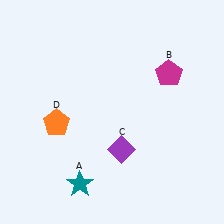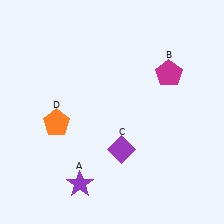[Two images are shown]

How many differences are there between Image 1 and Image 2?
There is 1 difference between the two images.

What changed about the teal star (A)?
In Image 1, A is teal. In Image 2, it changed to purple.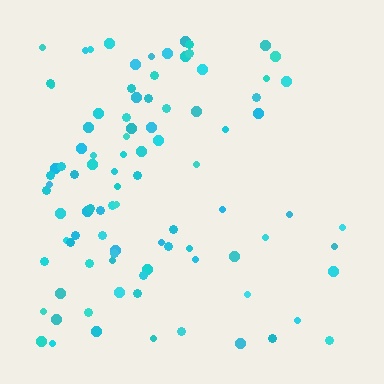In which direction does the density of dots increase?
From right to left, with the left side densest.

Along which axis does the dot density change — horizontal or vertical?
Horizontal.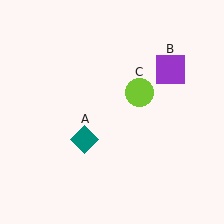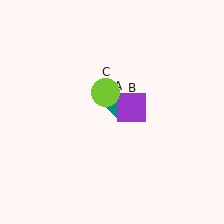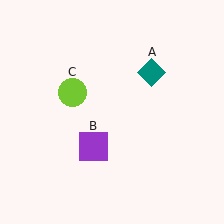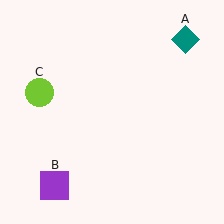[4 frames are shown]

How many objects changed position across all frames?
3 objects changed position: teal diamond (object A), purple square (object B), lime circle (object C).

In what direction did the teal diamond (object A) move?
The teal diamond (object A) moved up and to the right.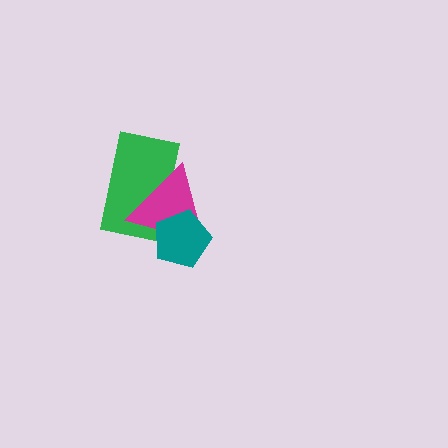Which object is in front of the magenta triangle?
The teal pentagon is in front of the magenta triangle.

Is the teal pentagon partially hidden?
No, no other shape covers it.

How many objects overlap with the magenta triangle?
2 objects overlap with the magenta triangle.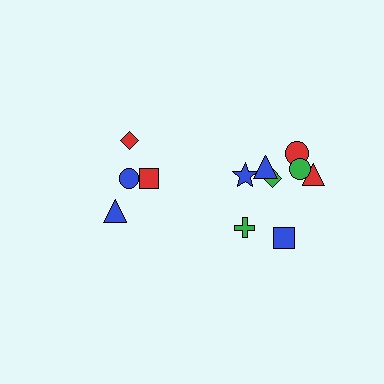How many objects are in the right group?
There are 8 objects.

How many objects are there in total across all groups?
There are 12 objects.